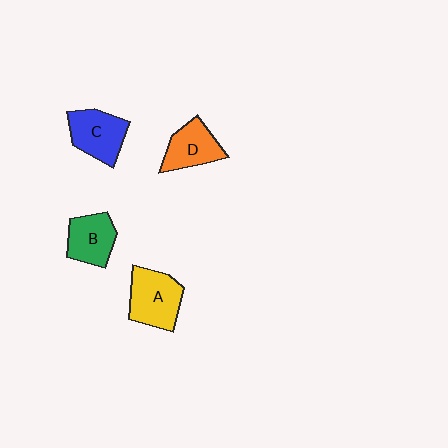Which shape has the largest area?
Shape A (yellow).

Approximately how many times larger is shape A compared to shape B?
Approximately 1.3 times.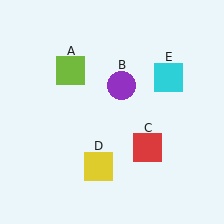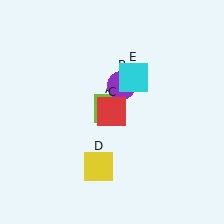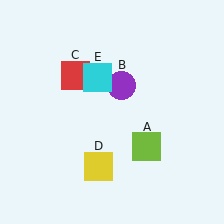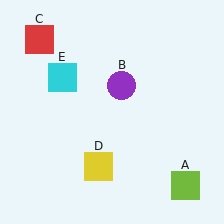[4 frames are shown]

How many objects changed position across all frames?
3 objects changed position: lime square (object A), red square (object C), cyan square (object E).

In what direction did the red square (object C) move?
The red square (object C) moved up and to the left.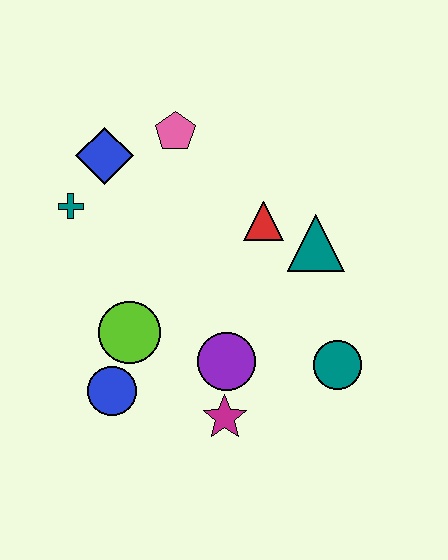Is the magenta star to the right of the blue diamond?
Yes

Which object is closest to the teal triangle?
The red triangle is closest to the teal triangle.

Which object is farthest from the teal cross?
The teal circle is farthest from the teal cross.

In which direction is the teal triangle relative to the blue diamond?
The teal triangle is to the right of the blue diamond.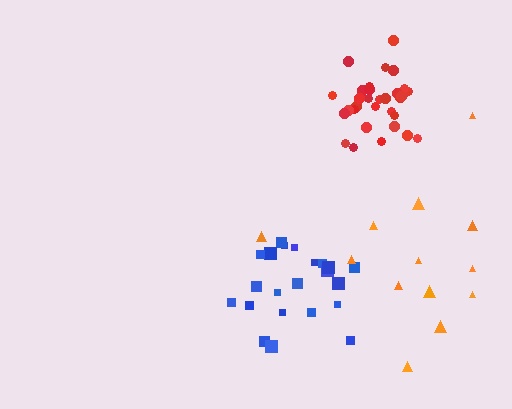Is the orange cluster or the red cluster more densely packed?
Red.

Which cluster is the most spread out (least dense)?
Orange.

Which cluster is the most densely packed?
Red.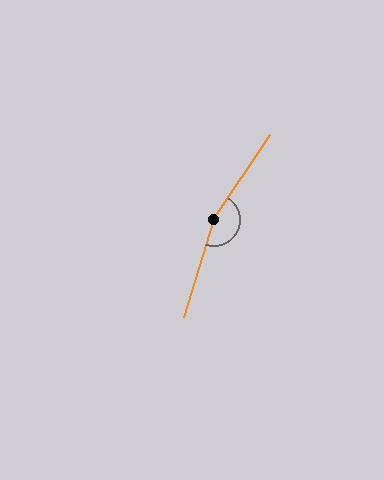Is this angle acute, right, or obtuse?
It is obtuse.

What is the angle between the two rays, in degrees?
Approximately 163 degrees.